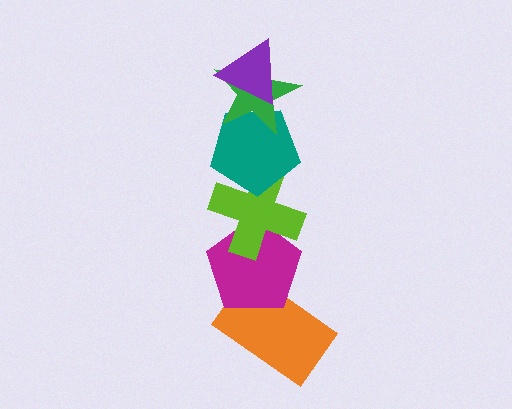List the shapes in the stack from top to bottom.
From top to bottom: the purple triangle, the green star, the teal pentagon, the lime cross, the magenta pentagon, the orange rectangle.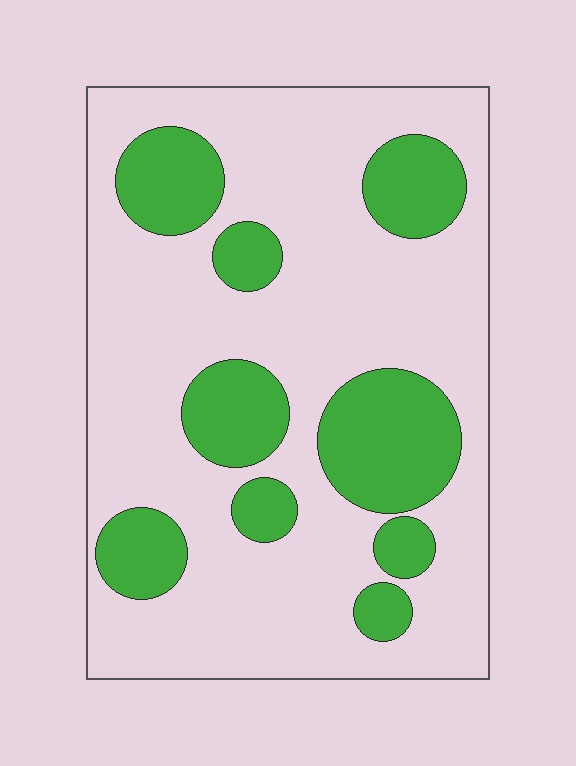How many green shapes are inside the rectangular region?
9.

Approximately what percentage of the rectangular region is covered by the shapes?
Approximately 25%.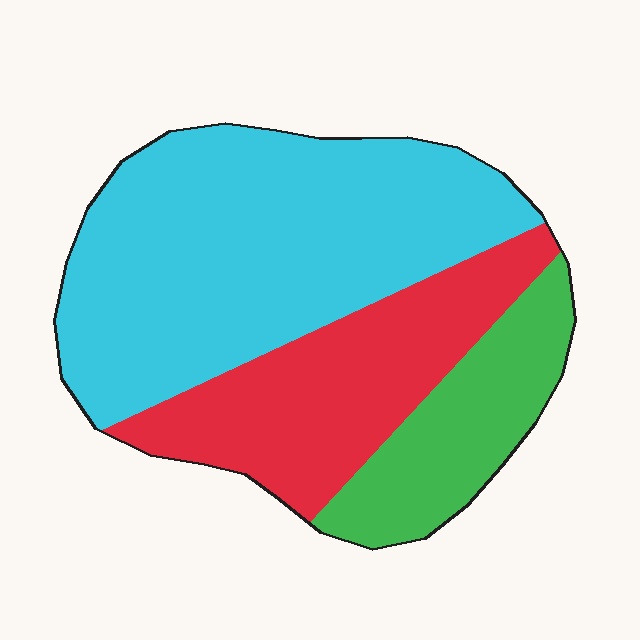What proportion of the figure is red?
Red takes up about one quarter (1/4) of the figure.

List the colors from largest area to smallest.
From largest to smallest: cyan, red, green.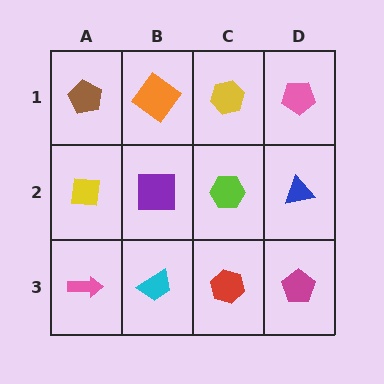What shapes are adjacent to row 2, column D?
A pink pentagon (row 1, column D), a magenta pentagon (row 3, column D), a lime hexagon (row 2, column C).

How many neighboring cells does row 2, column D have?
3.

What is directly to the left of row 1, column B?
A brown pentagon.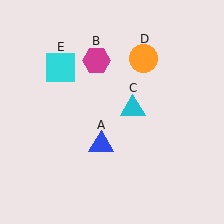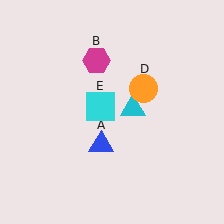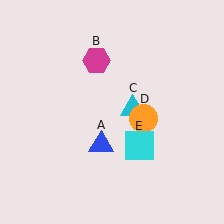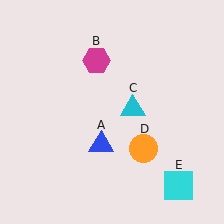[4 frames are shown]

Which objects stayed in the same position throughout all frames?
Blue triangle (object A) and magenta hexagon (object B) and cyan triangle (object C) remained stationary.